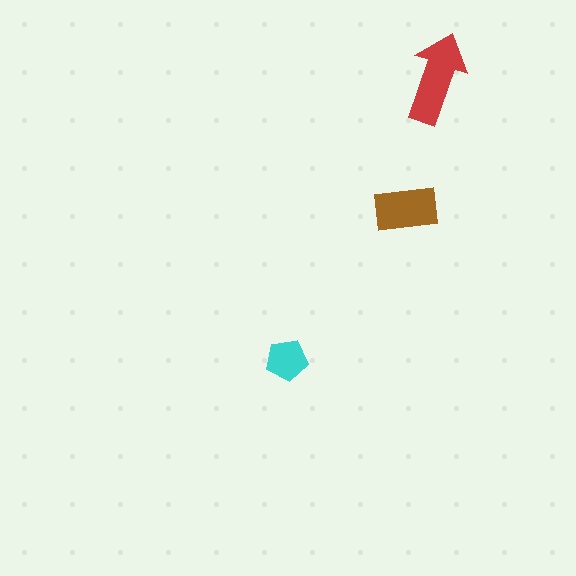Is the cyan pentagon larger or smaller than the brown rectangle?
Smaller.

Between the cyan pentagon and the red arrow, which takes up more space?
The red arrow.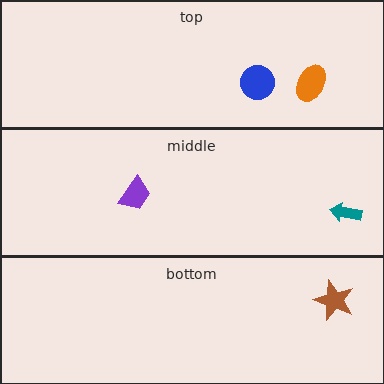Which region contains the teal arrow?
The middle region.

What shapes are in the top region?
The orange ellipse, the blue circle.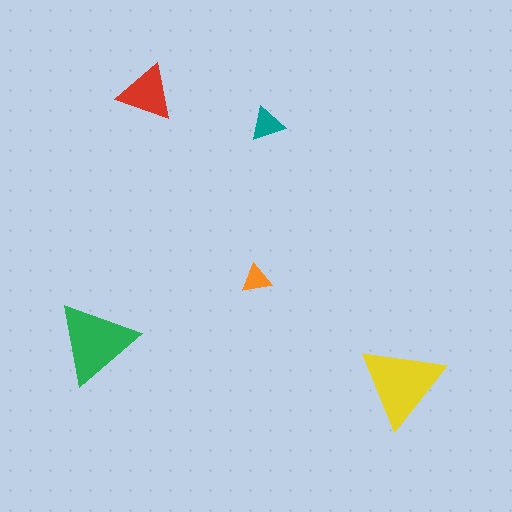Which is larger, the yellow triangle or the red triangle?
The yellow one.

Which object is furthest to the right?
The yellow triangle is rightmost.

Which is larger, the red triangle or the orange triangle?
The red one.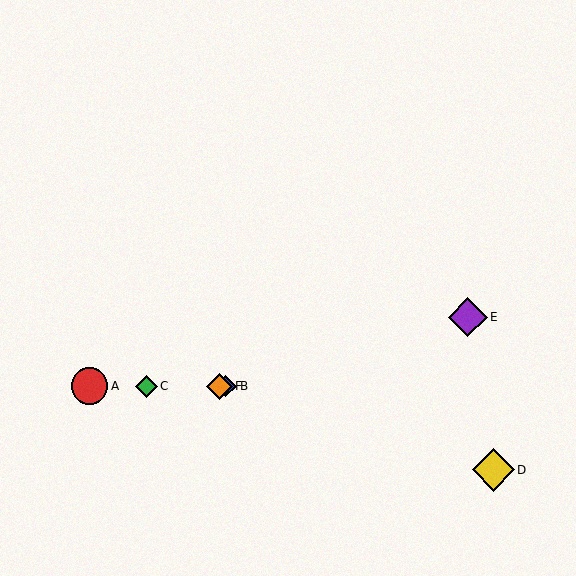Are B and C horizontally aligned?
Yes, both are at y≈386.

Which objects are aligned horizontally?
Objects A, B, C, F are aligned horizontally.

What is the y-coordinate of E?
Object E is at y≈317.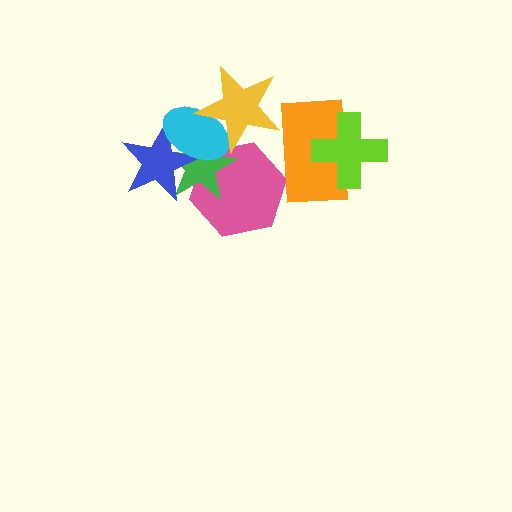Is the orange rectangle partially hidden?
Yes, it is partially covered by another shape.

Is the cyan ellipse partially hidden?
Yes, it is partially covered by another shape.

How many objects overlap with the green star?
4 objects overlap with the green star.